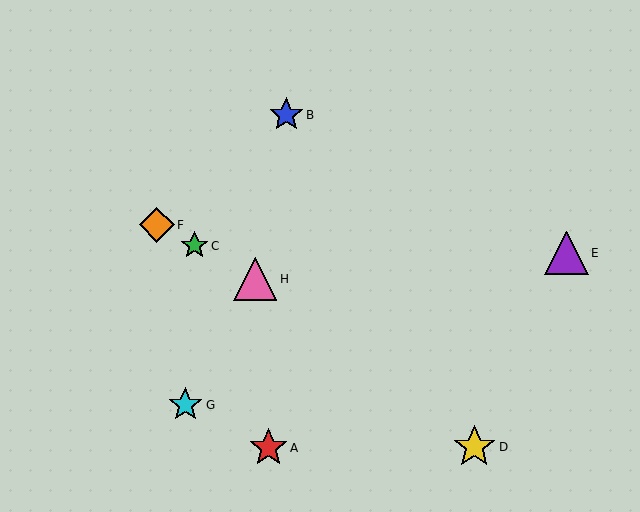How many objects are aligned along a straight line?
3 objects (C, F, H) are aligned along a straight line.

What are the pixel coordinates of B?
Object B is at (286, 115).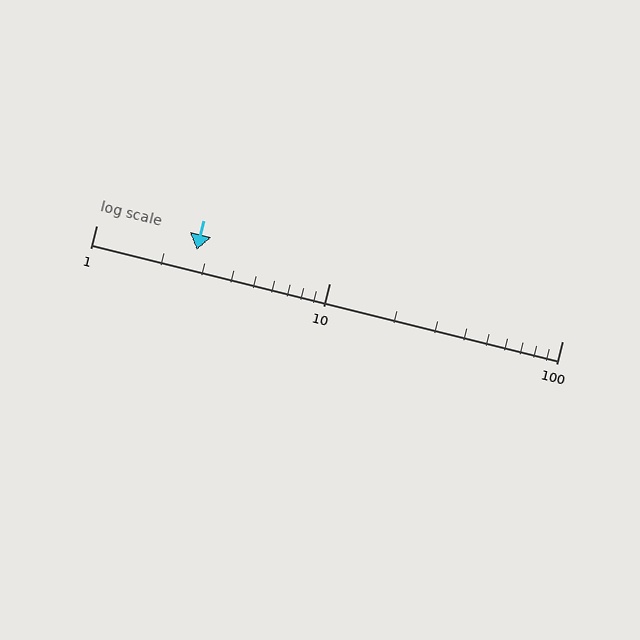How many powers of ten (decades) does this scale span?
The scale spans 2 decades, from 1 to 100.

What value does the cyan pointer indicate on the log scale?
The pointer indicates approximately 2.7.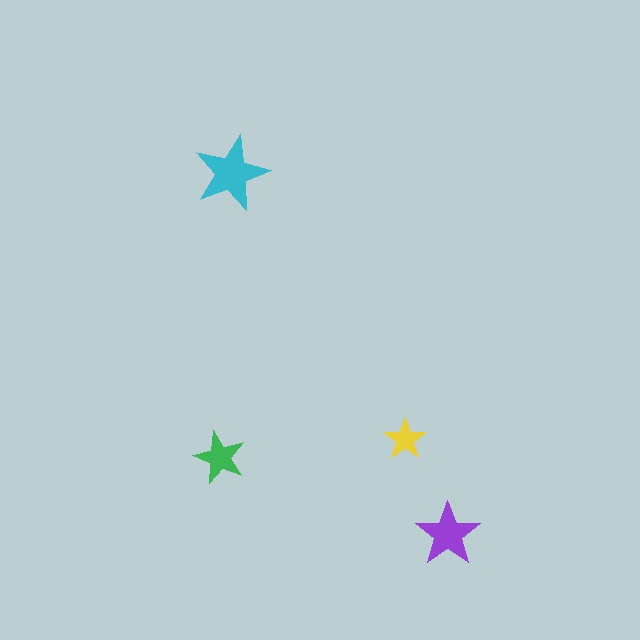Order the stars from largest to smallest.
the cyan one, the purple one, the green one, the yellow one.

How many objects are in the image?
There are 4 objects in the image.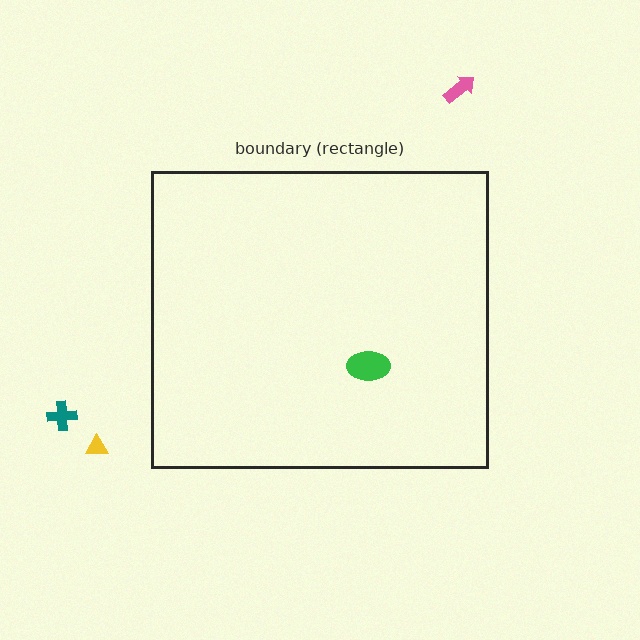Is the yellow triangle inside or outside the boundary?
Outside.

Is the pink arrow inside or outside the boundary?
Outside.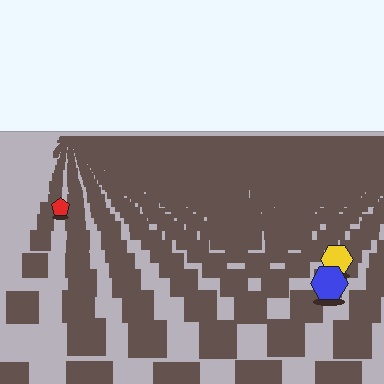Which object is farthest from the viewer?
The red pentagon is farthest from the viewer. It appears smaller and the ground texture around it is denser.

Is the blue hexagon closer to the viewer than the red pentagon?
Yes. The blue hexagon is closer — you can tell from the texture gradient: the ground texture is coarser near it.